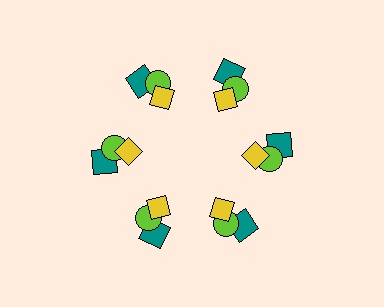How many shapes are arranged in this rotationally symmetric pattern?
There are 18 shapes, arranged in 6 groups of 3.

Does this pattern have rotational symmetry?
Yes, this pattern has 6-fold rotational symmetry. It looks the same after rotating 60 degrees around the center.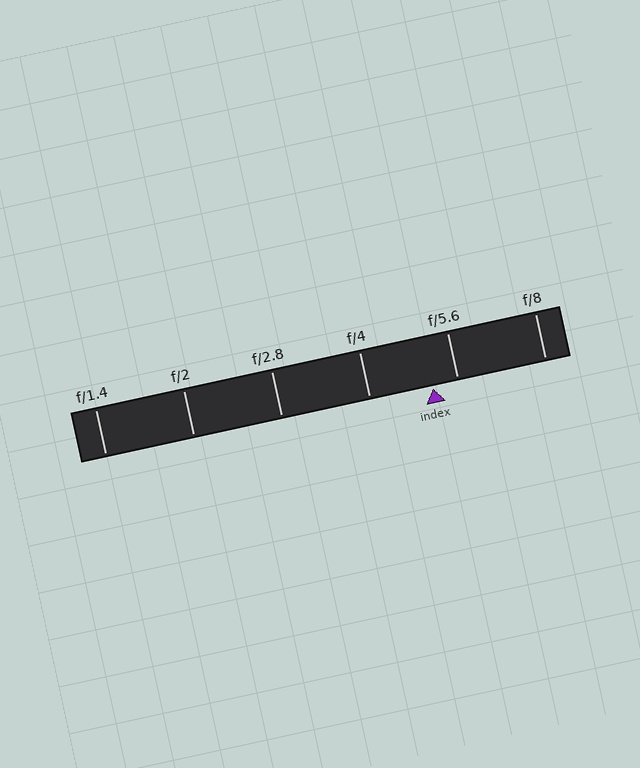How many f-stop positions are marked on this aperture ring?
There are 6 f-stop positions marked.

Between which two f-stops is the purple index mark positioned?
The index mark is between f/4 and f/5.6.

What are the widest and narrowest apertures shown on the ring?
The widest aperture shown is f/1.4 and the narrowest is f/8.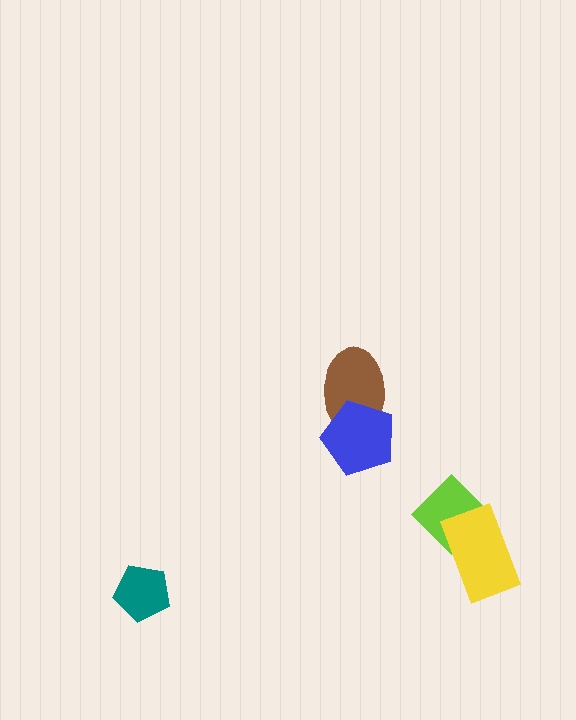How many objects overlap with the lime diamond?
1 object overlaps with the lime diamond.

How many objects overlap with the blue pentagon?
1 object overlaps with the blue pentagon.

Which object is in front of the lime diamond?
The yellow rectangle is in front of the lime diamond.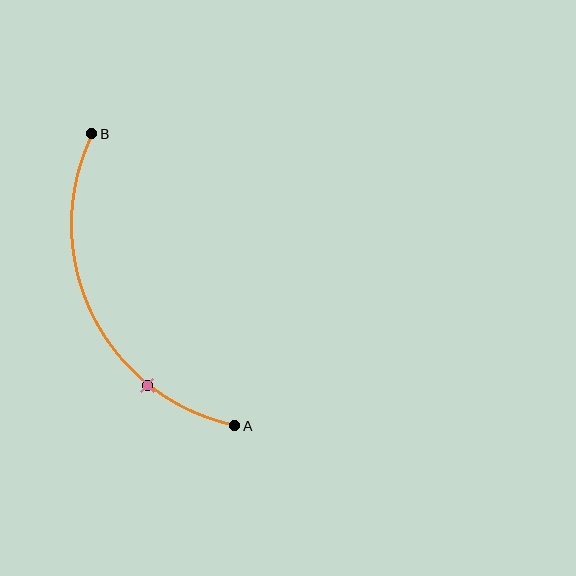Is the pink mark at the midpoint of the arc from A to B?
No. The pink mark lies on the arc but is closer to endpoint A. The arc midpoint would be at the point on the curve equidistant along the arc from both A and B.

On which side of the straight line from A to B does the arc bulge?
The arc bulges to the left of the straight line connecting A and B.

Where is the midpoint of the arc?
The arc midpoint is the point on the curve farthest from the straight line joining A and B. It sits to the left of that line.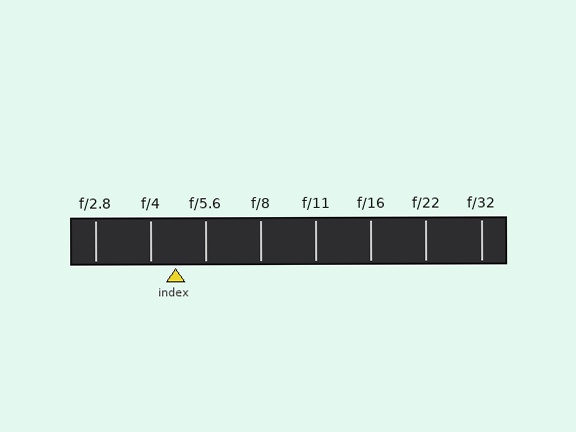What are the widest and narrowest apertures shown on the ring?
The widest aperture shown is f/2.8 and the narrowest is f/32.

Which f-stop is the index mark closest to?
The index mark is closest to f/4.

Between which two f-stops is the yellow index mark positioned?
The index mark is between f/4 and f/5.6.